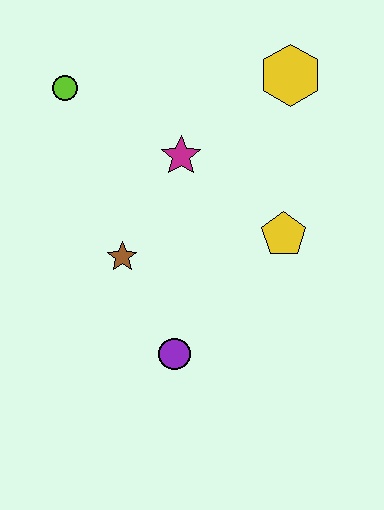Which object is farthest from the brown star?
The yellow hexagon is farthest from the brown star.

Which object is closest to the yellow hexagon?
The magenta star is closest to the yellow hexagon.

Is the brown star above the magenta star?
No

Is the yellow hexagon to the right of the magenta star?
Yes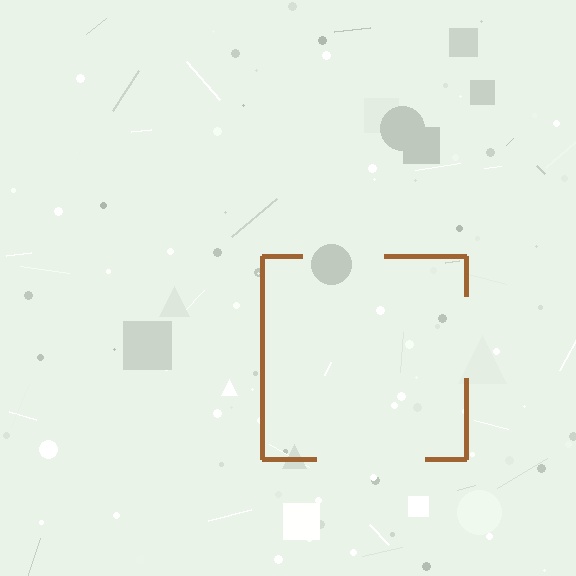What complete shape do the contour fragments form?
The contour fragments form a square.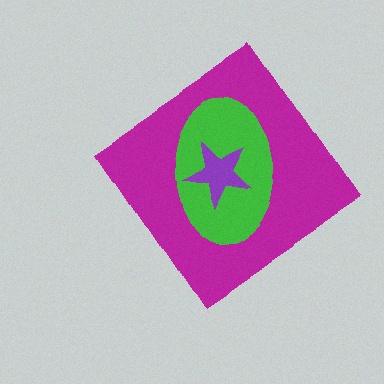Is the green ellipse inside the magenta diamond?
Yes.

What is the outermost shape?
The magenta diamond.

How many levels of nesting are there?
3.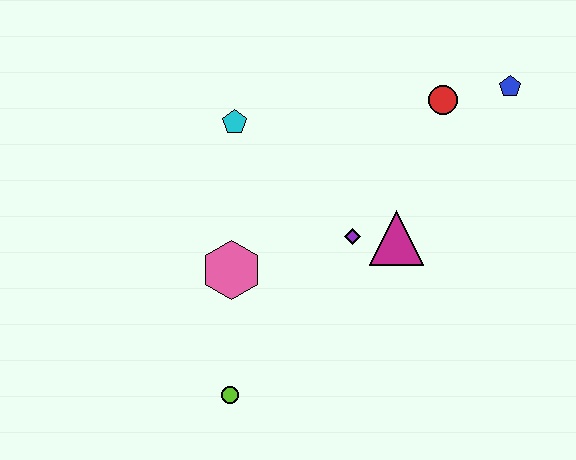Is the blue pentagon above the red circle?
Yes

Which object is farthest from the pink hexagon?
The blue pentagon is farthest from the pink hexagon.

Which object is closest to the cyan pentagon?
The pink hexagon is closest to the cyan pentagon.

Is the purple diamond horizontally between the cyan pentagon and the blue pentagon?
Yes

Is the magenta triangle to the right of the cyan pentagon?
Yes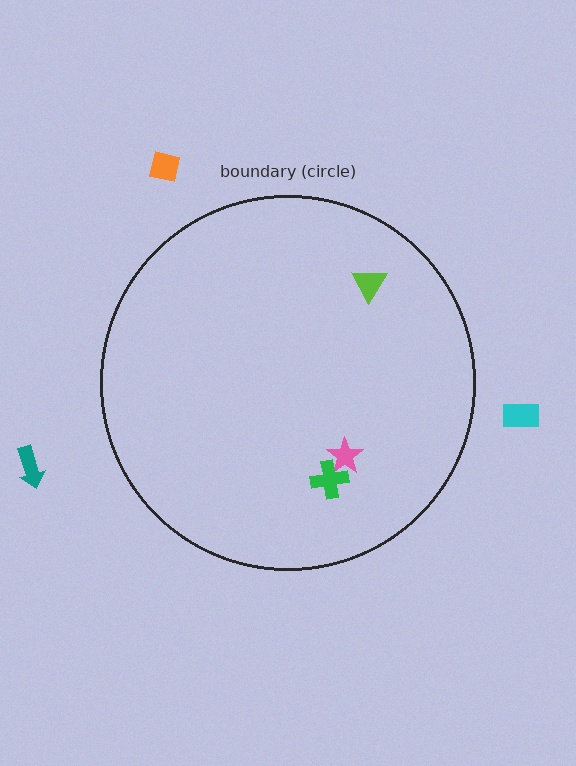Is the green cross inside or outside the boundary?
Inside.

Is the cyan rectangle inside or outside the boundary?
Outside.